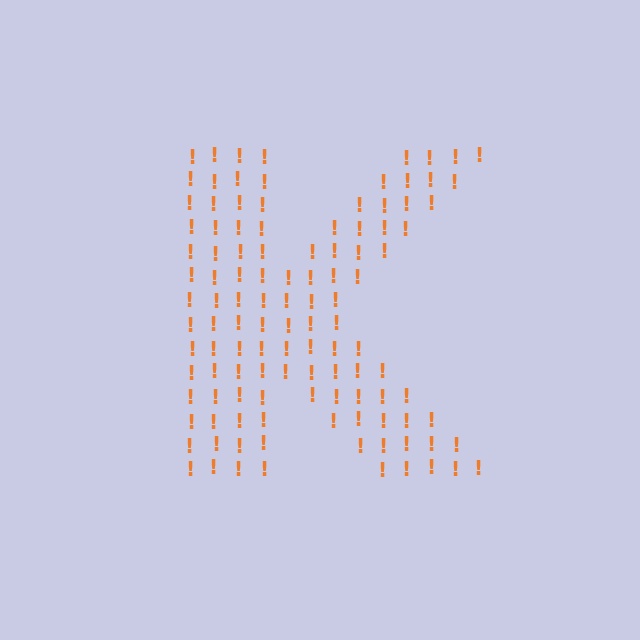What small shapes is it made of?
It is made of small exclamation marks.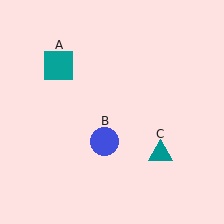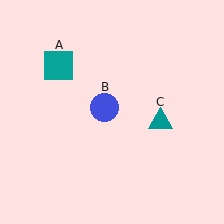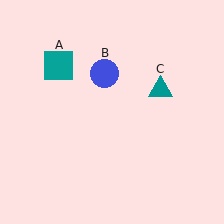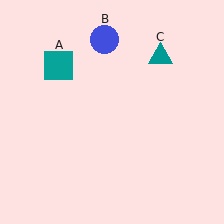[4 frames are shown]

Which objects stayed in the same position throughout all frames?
Teal square (object A) remained stationary.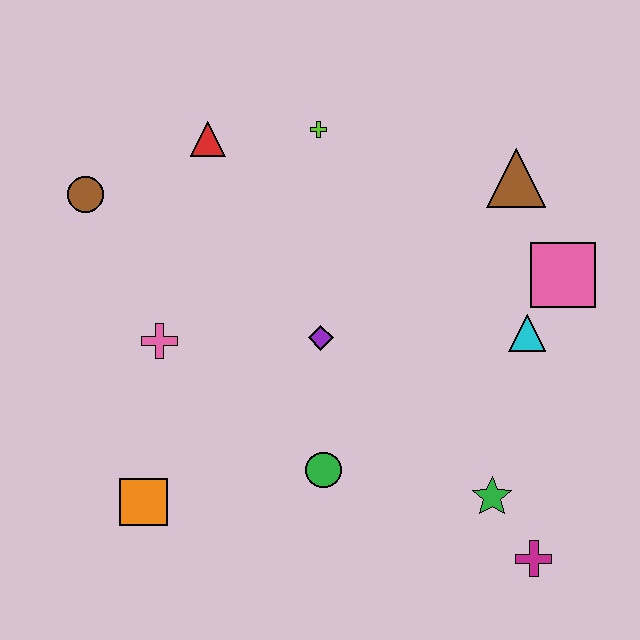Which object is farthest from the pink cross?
The magenta cross is farthest from the pink cross.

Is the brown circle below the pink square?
No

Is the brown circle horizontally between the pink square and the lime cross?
No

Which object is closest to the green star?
The magenta cross is closest to the green star.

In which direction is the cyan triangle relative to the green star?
The cyan triangle is above the green star.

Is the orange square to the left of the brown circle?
No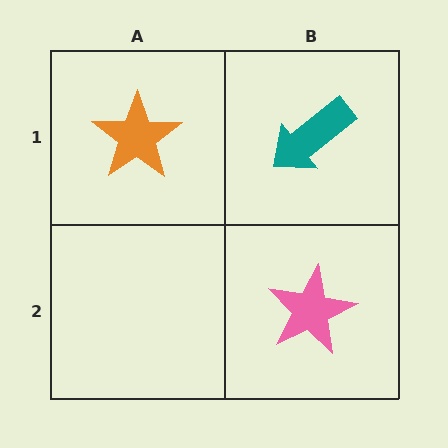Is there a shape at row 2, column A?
No, that cell is empty.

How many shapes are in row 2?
1 shape.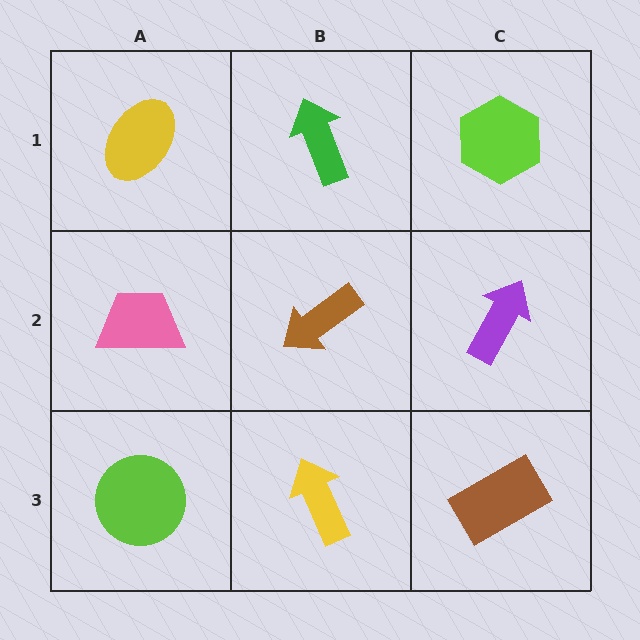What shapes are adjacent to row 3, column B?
A brown arrow (row 2, column B), a lime circle (row 3, column A), a brown rectangle (row 3, column C).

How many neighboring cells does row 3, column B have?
3.